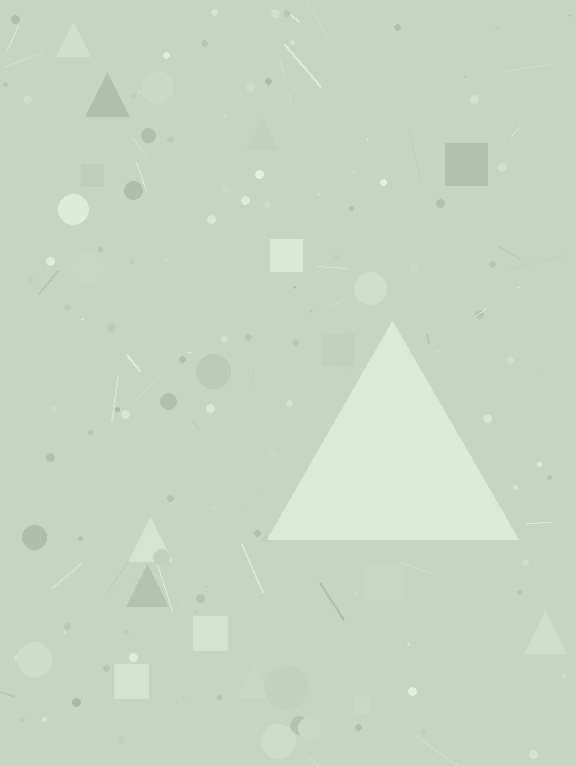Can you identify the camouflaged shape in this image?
The camouflaged shape is a triangle.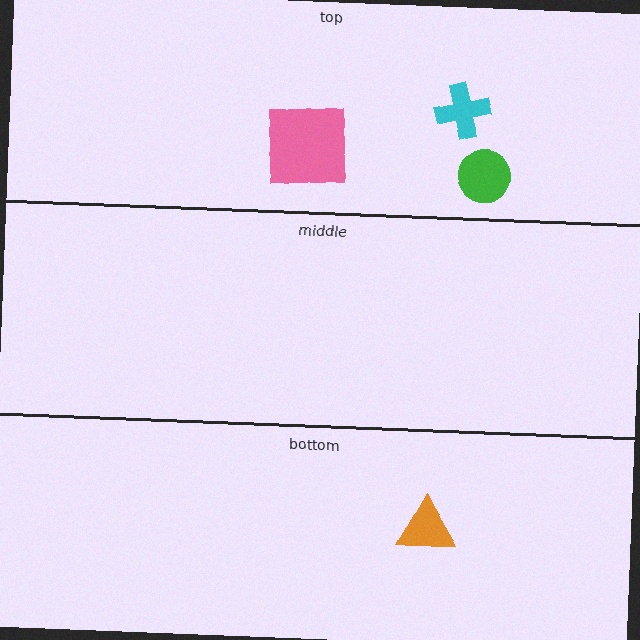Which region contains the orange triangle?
The bottom region.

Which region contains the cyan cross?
The top region.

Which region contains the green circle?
The top region.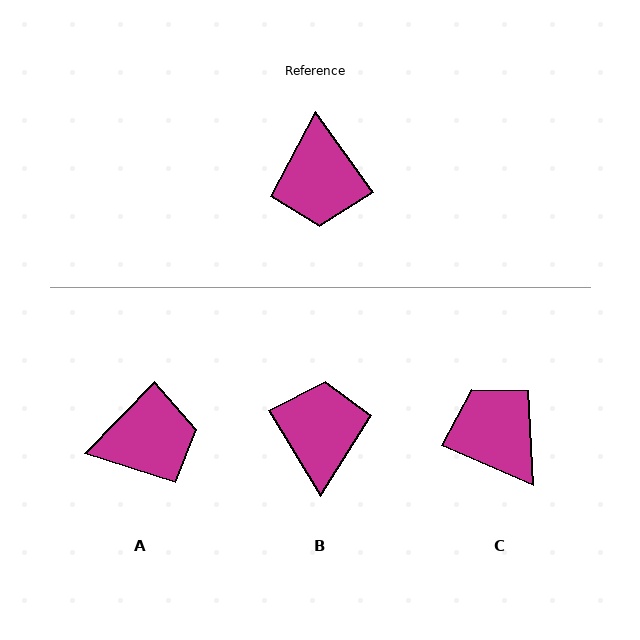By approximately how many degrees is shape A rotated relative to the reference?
Approximately 100 degrees counter-clockwise.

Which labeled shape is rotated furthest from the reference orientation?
B, about 176 degrees away.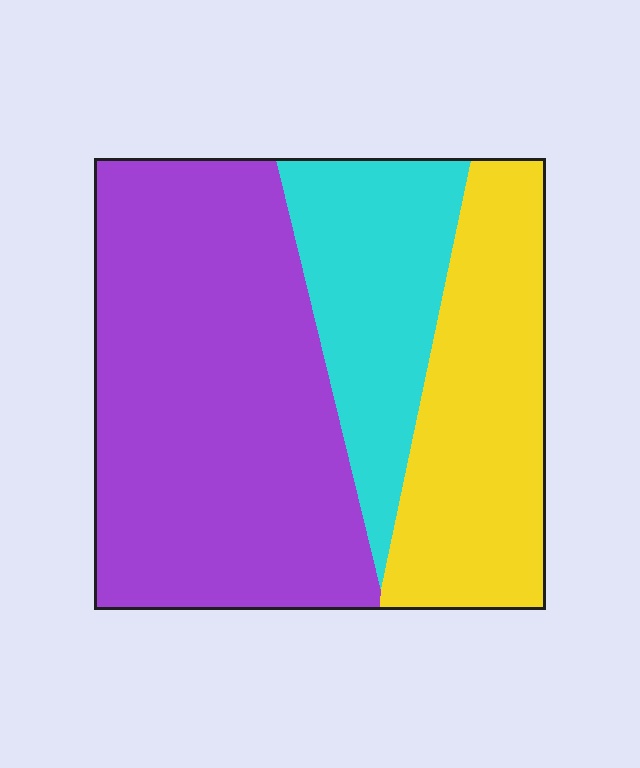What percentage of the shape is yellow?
Yellow covers about 25% of the shape.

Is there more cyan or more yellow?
Yellow.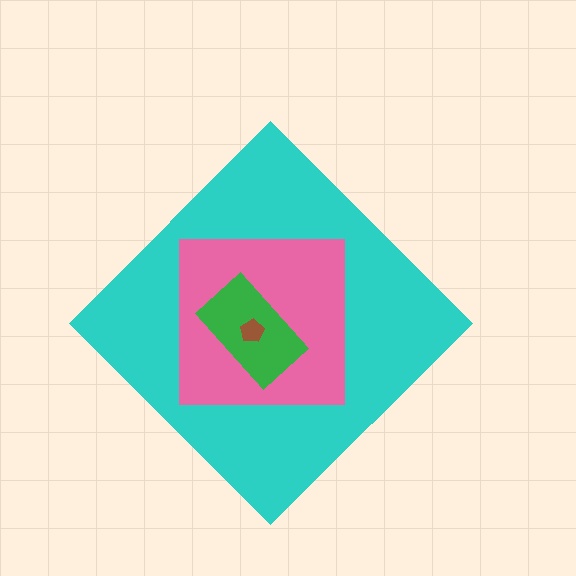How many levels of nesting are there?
4.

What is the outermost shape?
The cyan diamond.